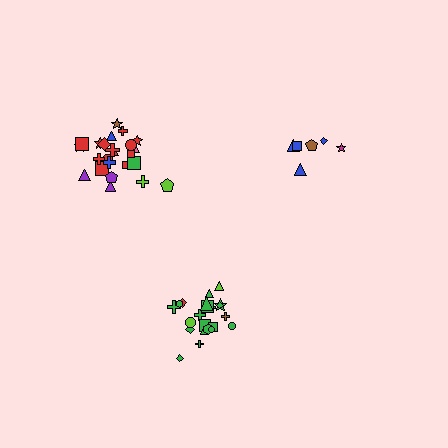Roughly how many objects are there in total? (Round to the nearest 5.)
Roughly 55 objects in total.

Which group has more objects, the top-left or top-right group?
The top-left group.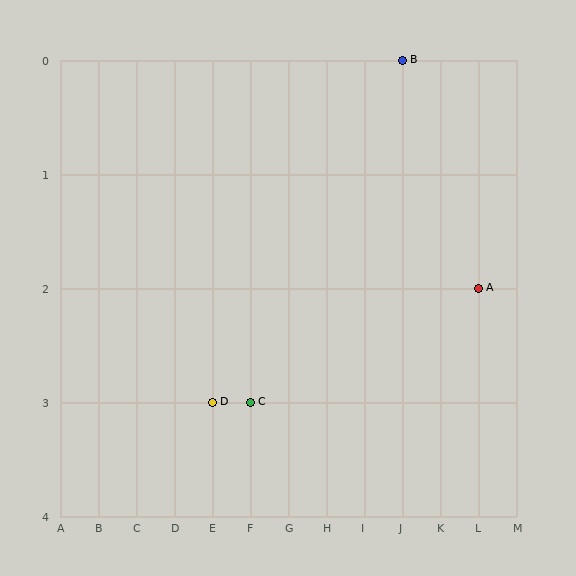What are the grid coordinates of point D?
Point D is at grid coordinates (E, 3).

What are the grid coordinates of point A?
Point A is at grid coordinates (L, 2).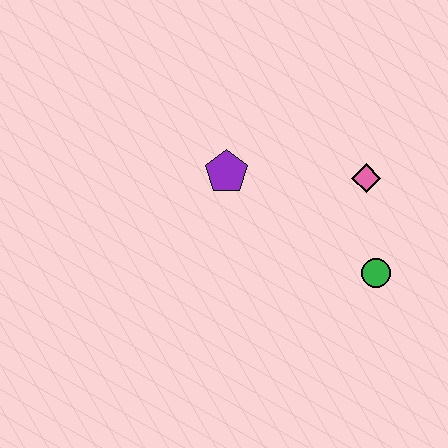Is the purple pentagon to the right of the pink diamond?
No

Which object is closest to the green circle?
The pink diamond is closest to the green circle.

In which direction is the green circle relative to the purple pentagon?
The green circle is to the right of the purple pentagon.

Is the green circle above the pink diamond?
No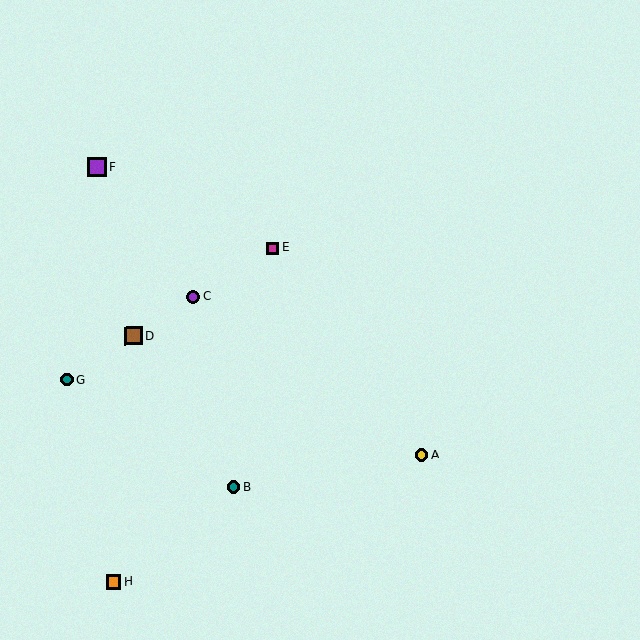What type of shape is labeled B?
Shape B is a teal circle.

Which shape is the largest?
The purple square (labeled F) is the largest.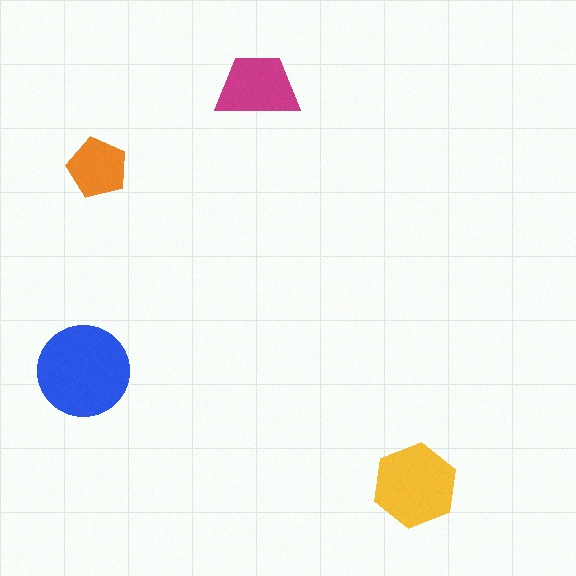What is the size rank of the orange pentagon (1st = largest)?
4th.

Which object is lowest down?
The yellow hexagon is bottommost.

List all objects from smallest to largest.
The orange pentagon, the magenta trapezoid, the yellow hexagon, the blue circle.